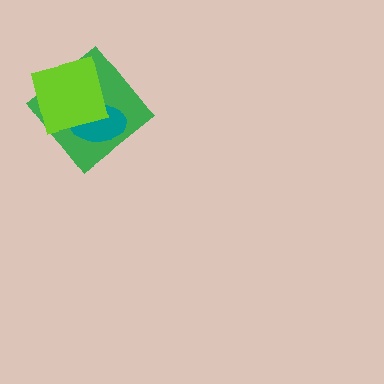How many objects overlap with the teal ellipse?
2 objects overlap with the teal ellipse.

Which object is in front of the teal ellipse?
The lime square is in front of the teal ellipse.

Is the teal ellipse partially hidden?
Yes, it is partially covered by another shape.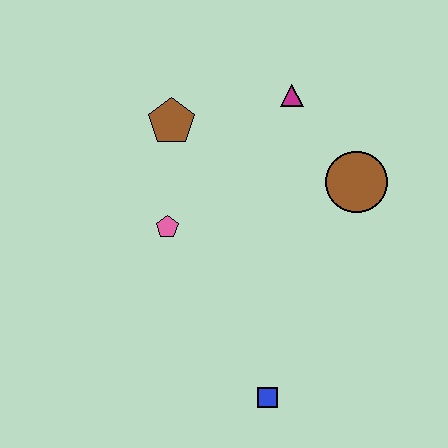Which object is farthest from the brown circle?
The blue square is farthest from the brown circle.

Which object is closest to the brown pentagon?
The pink pentagon is closest to the brown pentagon.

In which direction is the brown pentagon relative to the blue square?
The brown pentagon is above the blue square.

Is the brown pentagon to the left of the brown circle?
Yes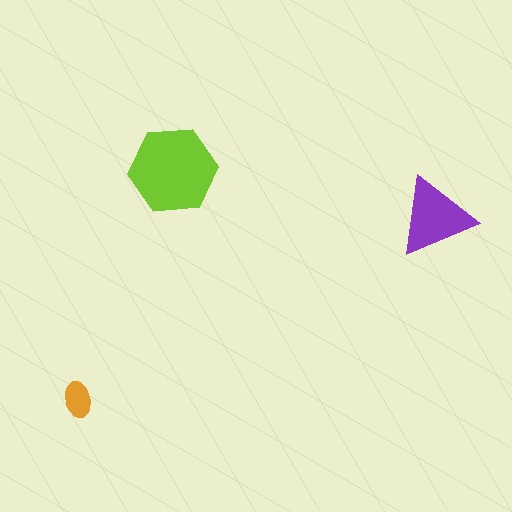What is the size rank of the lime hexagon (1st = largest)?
1st.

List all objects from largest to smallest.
The lime hexagon, the purple triangle, the orange ellipse.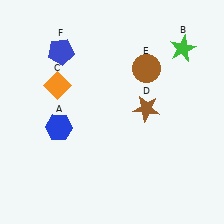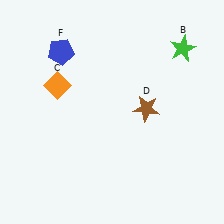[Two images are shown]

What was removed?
The brown circle (E), the blue hexagon (A) were removed in Image 2.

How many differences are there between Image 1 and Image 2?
There are 2 differences between the two images.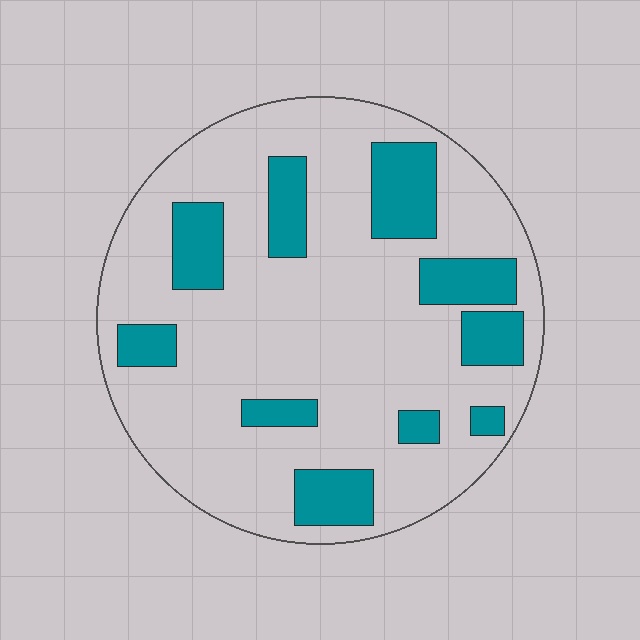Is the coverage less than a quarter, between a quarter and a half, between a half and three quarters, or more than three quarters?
Less than a quarter.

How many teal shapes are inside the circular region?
10.